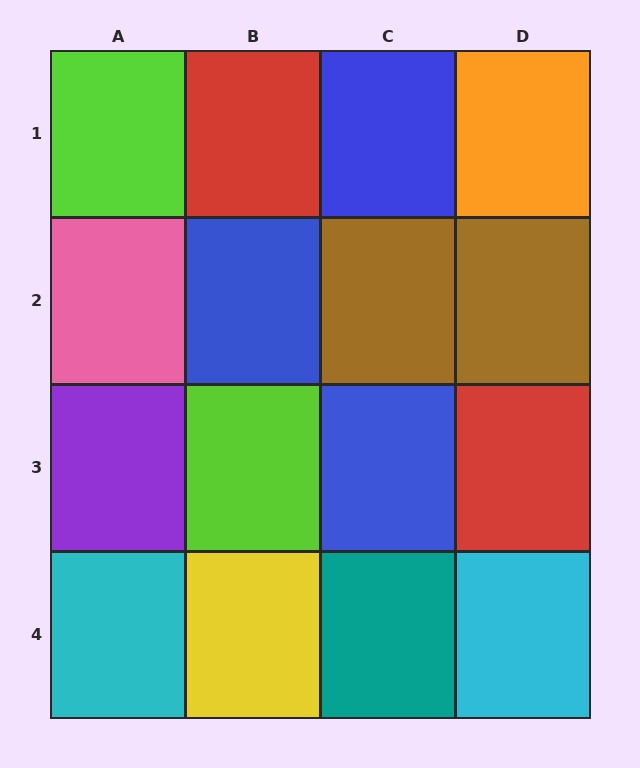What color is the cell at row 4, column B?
Yellow.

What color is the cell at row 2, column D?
Brown.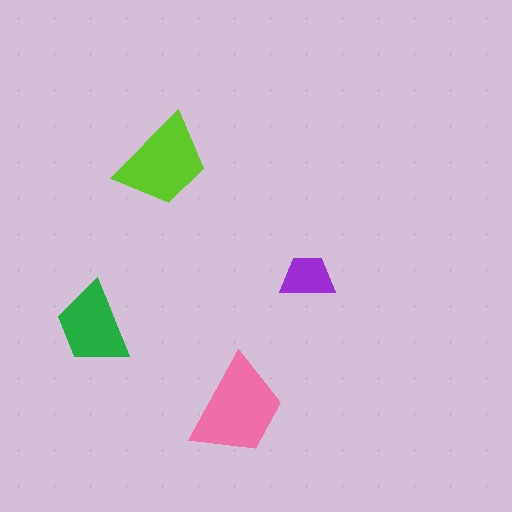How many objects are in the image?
There are 4 objects in the image.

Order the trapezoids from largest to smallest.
the pink one, the lime one, the green one, the purple one.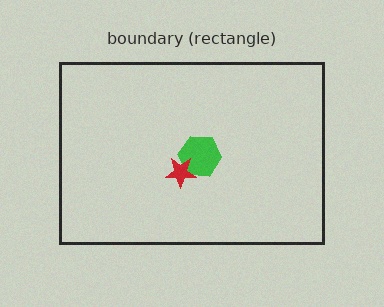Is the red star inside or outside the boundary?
Inside.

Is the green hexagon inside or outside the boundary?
Inside.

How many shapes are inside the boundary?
2 inside, 0 outside.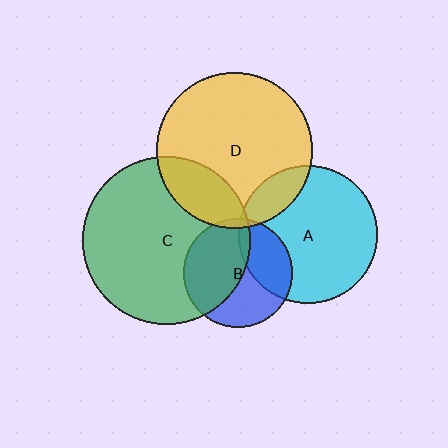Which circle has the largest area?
Circle C (green).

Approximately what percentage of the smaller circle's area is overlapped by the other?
Approximately 30%.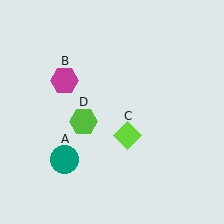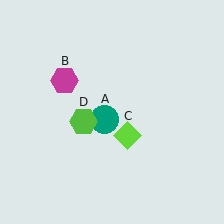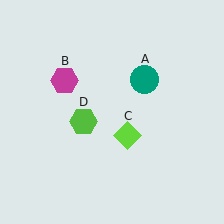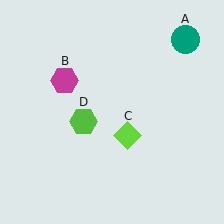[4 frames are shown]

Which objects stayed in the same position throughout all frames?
Magenta hexagon (object B) and lime diamond (object C) and lime hexagon (object D) remained stationary.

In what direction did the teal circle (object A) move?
The teal circle (object A) moved up and to the right.